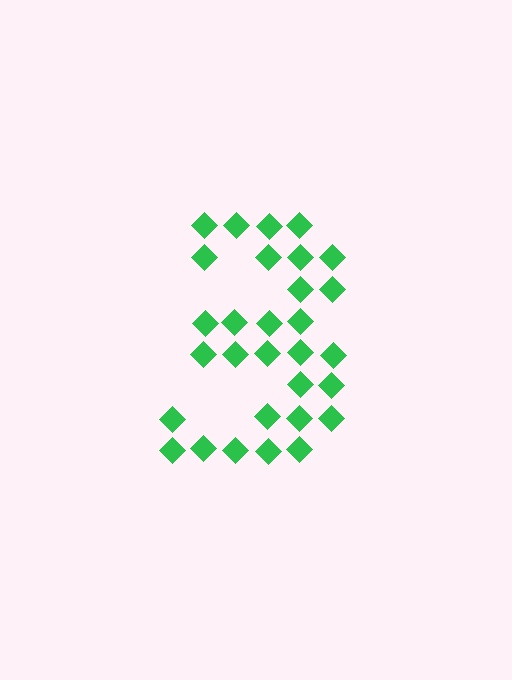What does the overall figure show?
The overall figure shows the digit 3.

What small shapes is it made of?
It is made of small diamonds.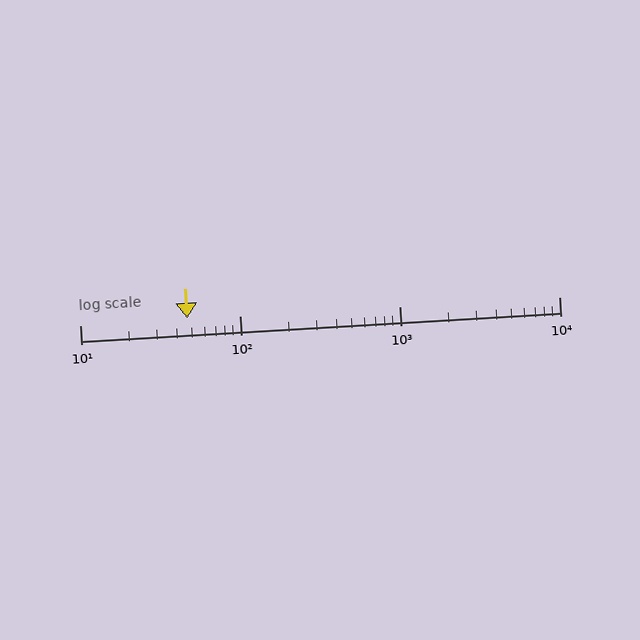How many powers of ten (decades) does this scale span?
The scale spans 3 decades, from 10 to 10000.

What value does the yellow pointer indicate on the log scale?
The pointer indicates approximately 47.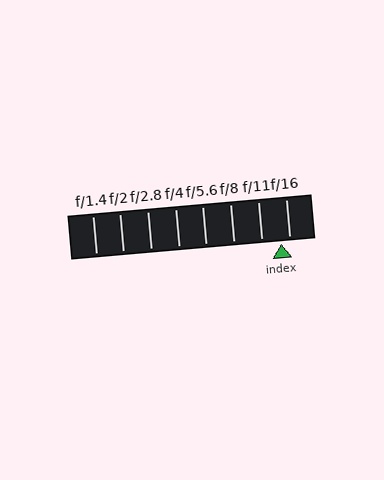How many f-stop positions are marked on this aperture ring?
There are 8 f-stop positions marked.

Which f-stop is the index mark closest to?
The index mark is closest to f/16.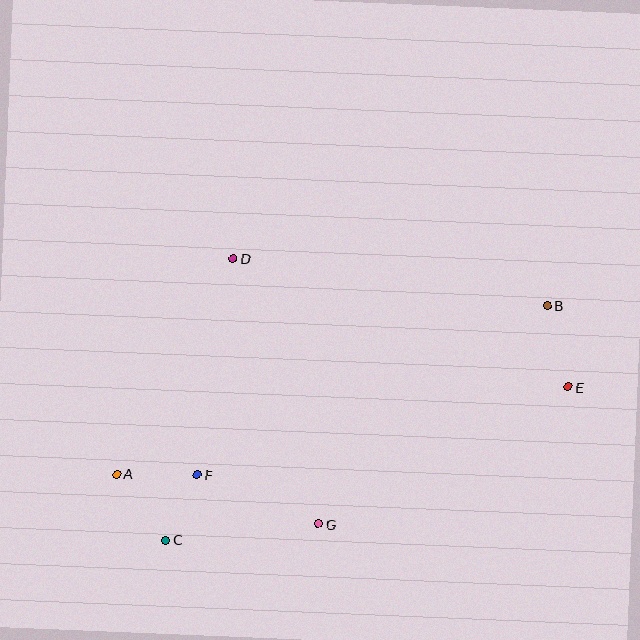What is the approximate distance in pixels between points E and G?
The distance between E and G is approximately 285 pixels.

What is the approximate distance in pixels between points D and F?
The distance between D and F is approximately 219 pixels.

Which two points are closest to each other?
Points C and F are closest to each other.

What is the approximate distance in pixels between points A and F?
The distance between A and F is approximately 80 pixels.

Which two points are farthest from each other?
Points A and B are farthest from each other.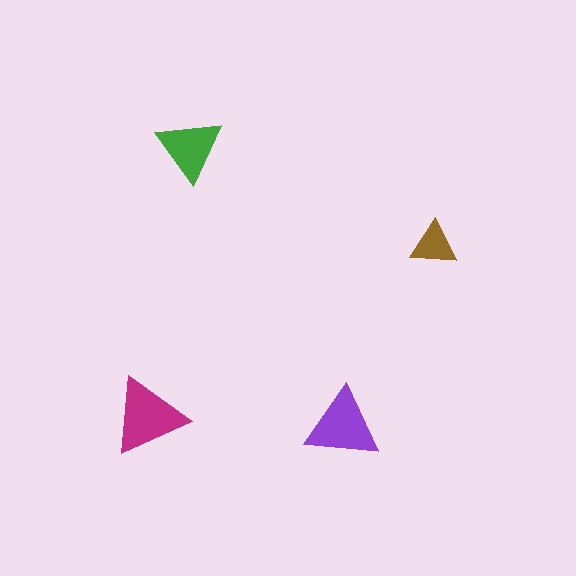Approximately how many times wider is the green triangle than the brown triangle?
About 1.5 times wider.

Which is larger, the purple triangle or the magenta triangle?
The magenta one.